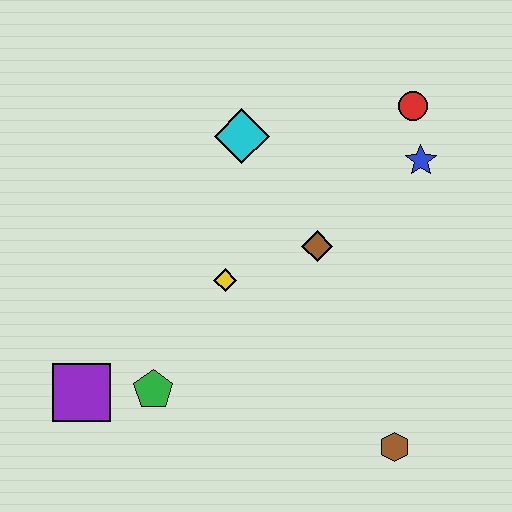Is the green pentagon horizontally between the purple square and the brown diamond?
Yes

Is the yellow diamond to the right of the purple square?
Yes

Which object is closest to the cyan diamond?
The brown diamond is closest to the cyan diamond.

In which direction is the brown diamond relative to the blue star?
The brown diamond is to the left of the blue star.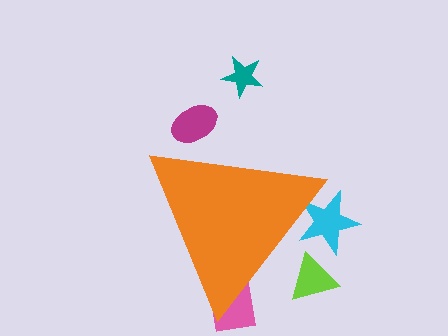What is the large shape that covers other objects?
An orange triangle.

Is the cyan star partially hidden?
Yes, the cyan star is partially hidden behind the orange triangle.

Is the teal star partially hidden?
No, the teal star is fully visible.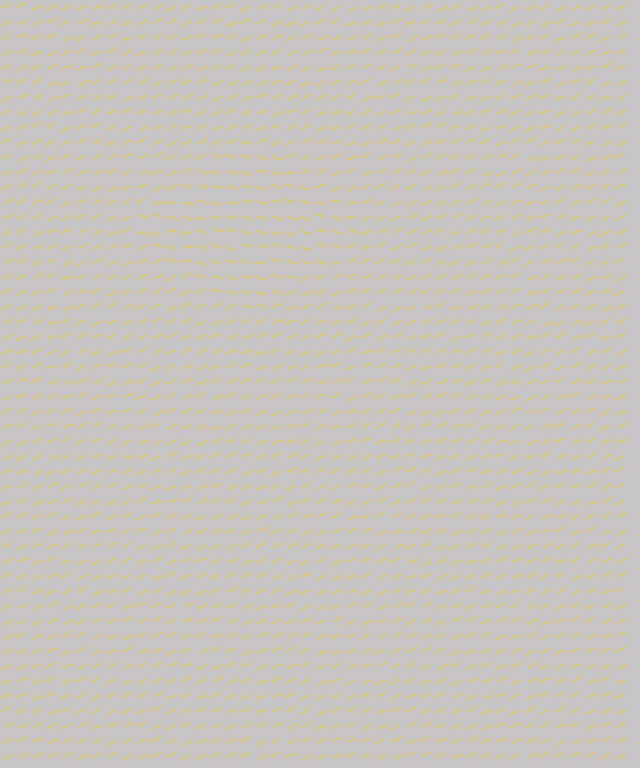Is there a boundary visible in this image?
Yes, there is a texture boundary formed by a change in line orientation.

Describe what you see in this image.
The image is filled with small yellow line segments. A diamond region in the image has lines oriented differently from the surrounding lines, creating a visible texture boundary.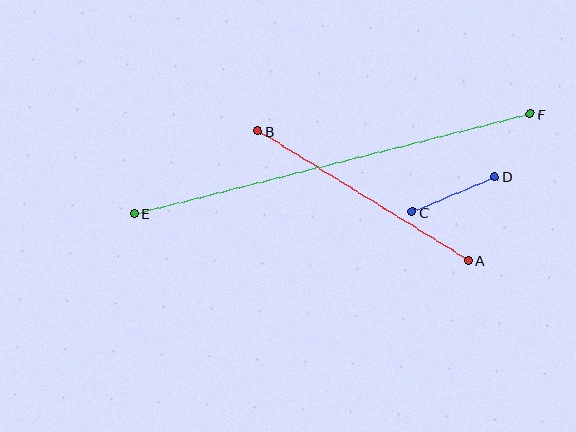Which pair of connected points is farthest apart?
Points E and F are farthest apart.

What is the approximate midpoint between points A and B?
The midpoint is at approximately (363, 196) pixels.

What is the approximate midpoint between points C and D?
The midpoint is at approximately (453, 194) pixels.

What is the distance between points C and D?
The distance is approximately 90 pixels.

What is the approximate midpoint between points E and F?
The midpoint is at approximately (332, 164) pixels.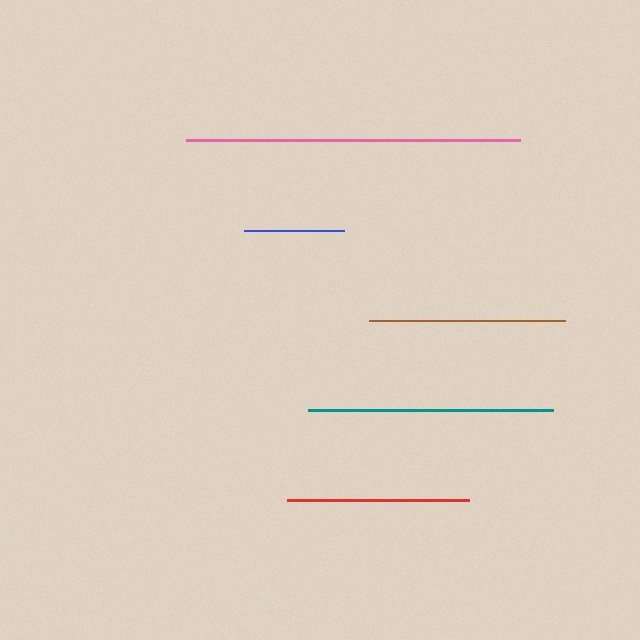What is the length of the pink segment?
The pink segment is approximately 334 pixels long.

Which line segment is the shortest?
The blue line is the shortest at approximately 100 pixels.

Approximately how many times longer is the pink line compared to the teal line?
The pink line is approximately 1.4 times the length of the teal line.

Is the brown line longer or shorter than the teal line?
The teal line is longer than the brown line.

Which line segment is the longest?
The pink line is the longest at approximately 334 pixels.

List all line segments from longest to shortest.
From longest to shortest: pink, teal, brown, red, blue.